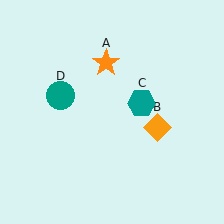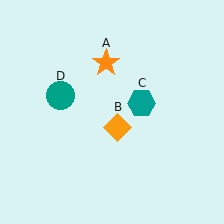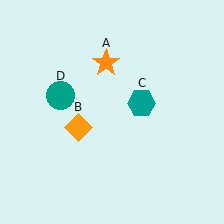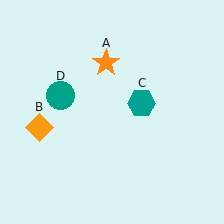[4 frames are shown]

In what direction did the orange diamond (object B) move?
The orange diamond (object B) moved left.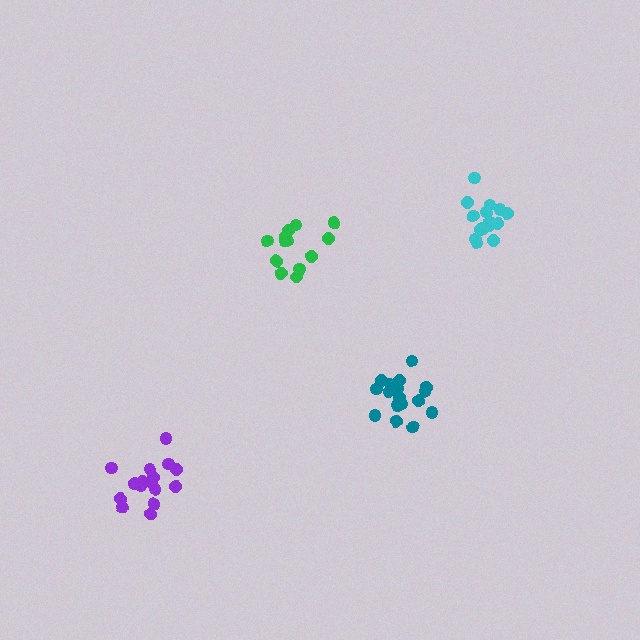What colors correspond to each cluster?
The clusters are colored: teal, green, purple, cyan.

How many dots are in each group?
Group 1: 17 dots, Group 2: 13 dots, Group 3: 16 dots, Group 4: 15 dots (61 total).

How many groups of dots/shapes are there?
There are 4 groups.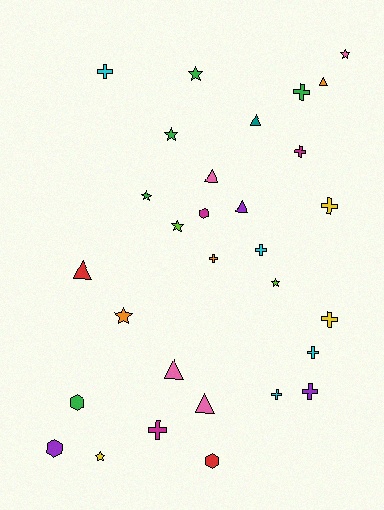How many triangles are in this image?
There are 7 triangles.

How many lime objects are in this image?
There are 2 lime objects.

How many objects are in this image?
There are 30 objects.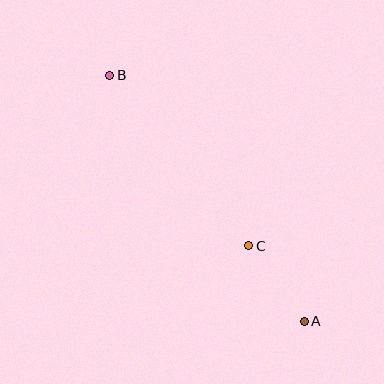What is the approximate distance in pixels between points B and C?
The distance between B and C is approximately 220 pixels.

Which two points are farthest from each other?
Points A and B are farthest from each other.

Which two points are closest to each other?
Points A and C are closest to each other.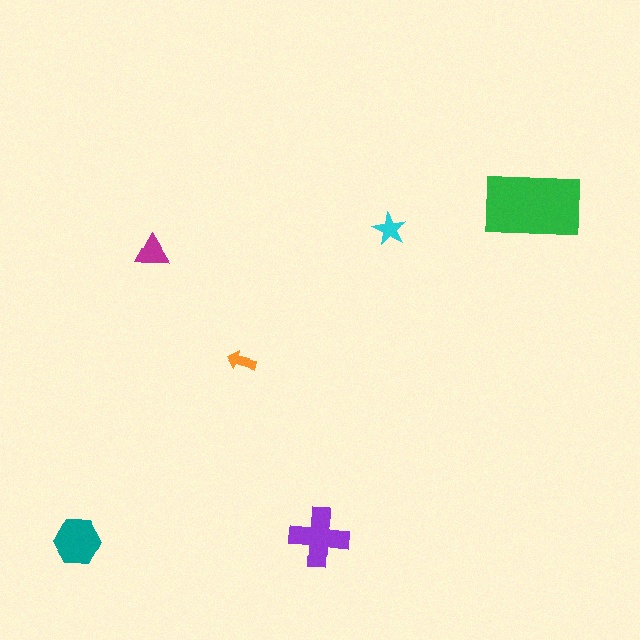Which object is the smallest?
The orange arrow.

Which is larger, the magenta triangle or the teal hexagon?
The teal hexagon.